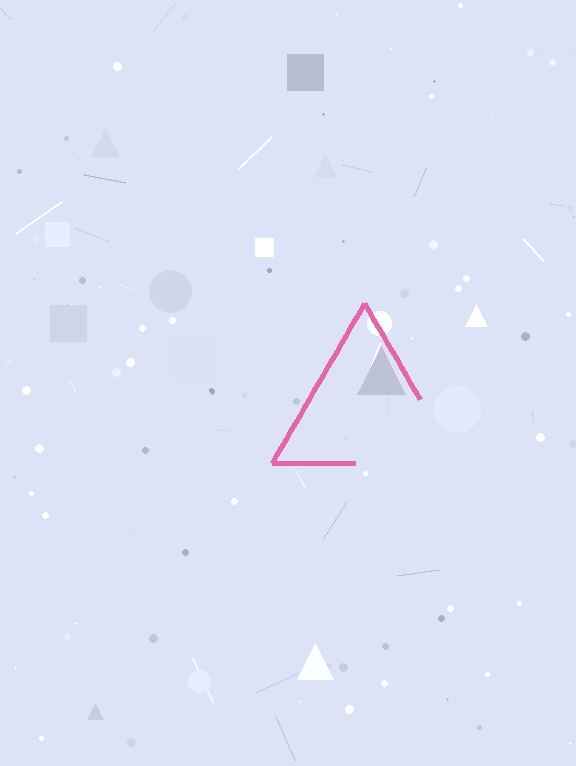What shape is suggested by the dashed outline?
The dashed outline suggests a triangle.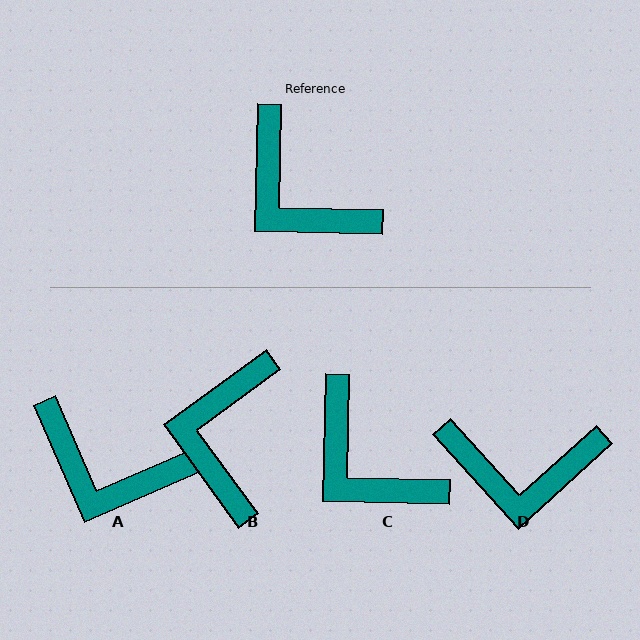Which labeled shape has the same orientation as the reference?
C.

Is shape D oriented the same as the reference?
No, it is off by about 43 degrees.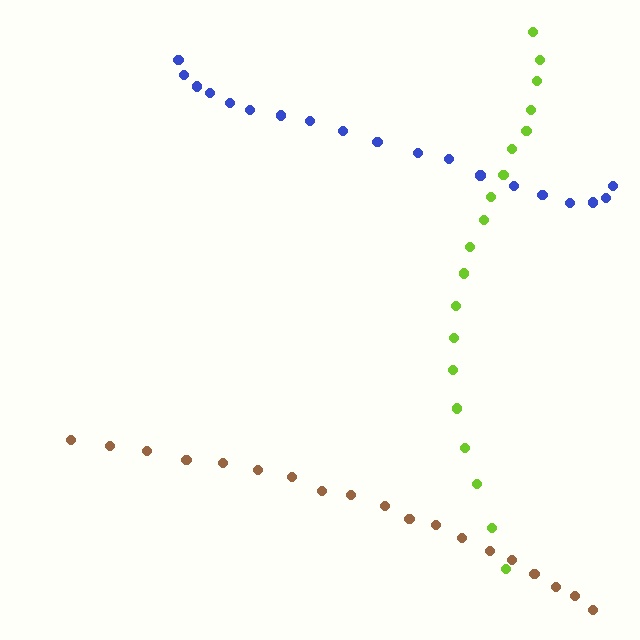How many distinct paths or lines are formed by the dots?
There are 3 distinct paths.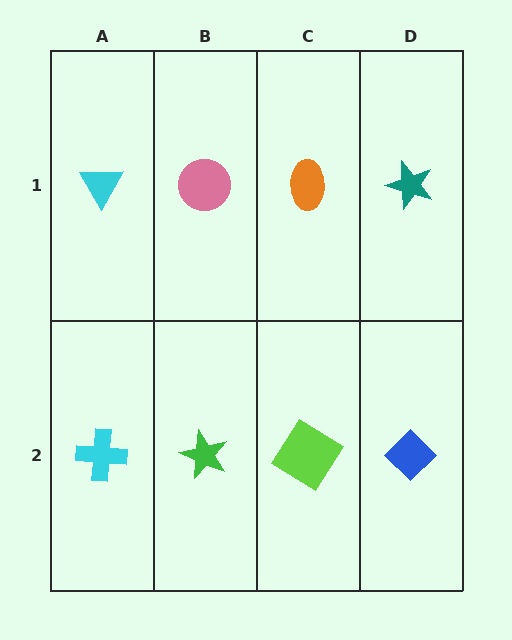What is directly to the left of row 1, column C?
A pink circle.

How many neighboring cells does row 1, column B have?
3.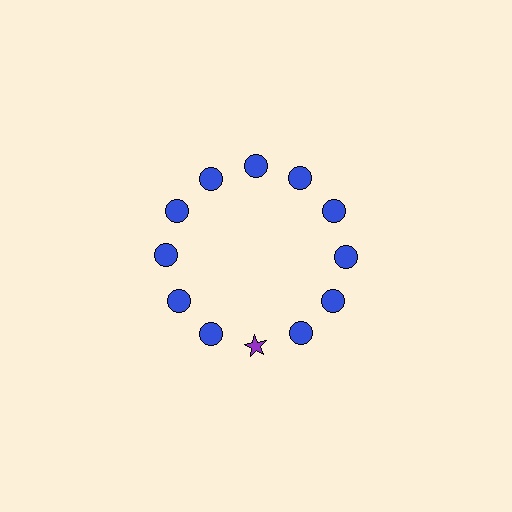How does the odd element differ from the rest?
It differs in both color (purple instead of blue) and shape (star instead of circle).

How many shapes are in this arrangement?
There are 12 shapes arranged in a ring pattern.